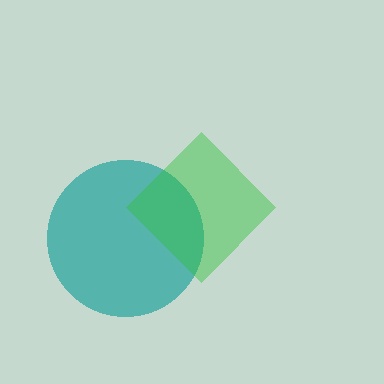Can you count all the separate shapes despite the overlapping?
Yes, there are 2 separate shapes.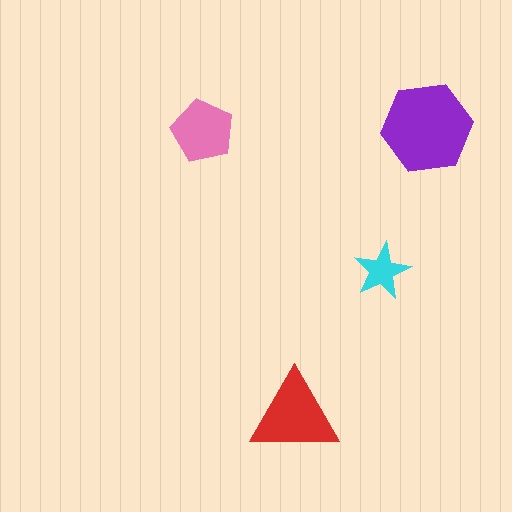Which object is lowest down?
The red triangle is bottommost.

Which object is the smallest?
The cyan star.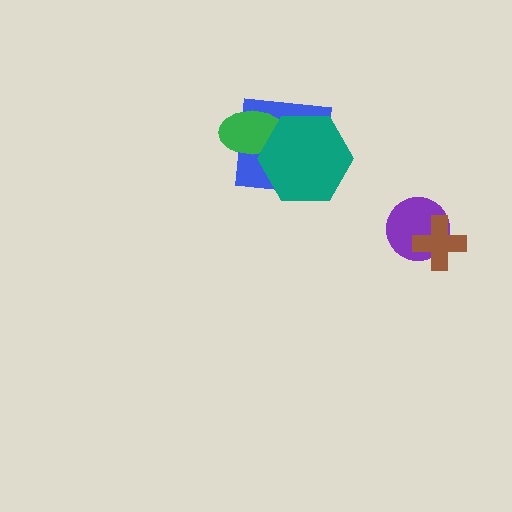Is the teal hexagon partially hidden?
No, no other shape covers it.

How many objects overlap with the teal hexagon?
2 objects overlap with the teal hexagon.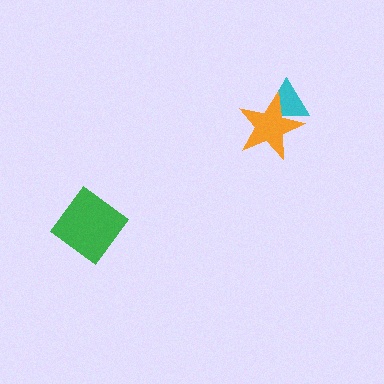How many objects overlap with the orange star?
1 object overlaps with the orange star.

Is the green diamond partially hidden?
No, no other shape covers it.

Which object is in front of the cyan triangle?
The orange star is in front of the cyan triangle.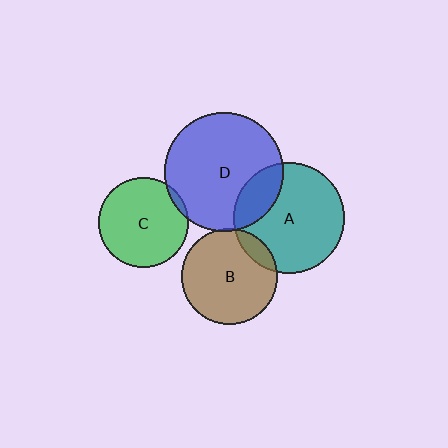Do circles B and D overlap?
Yes.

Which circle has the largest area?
Circle D (blue).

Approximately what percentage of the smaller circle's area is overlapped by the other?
Approximately 5%.